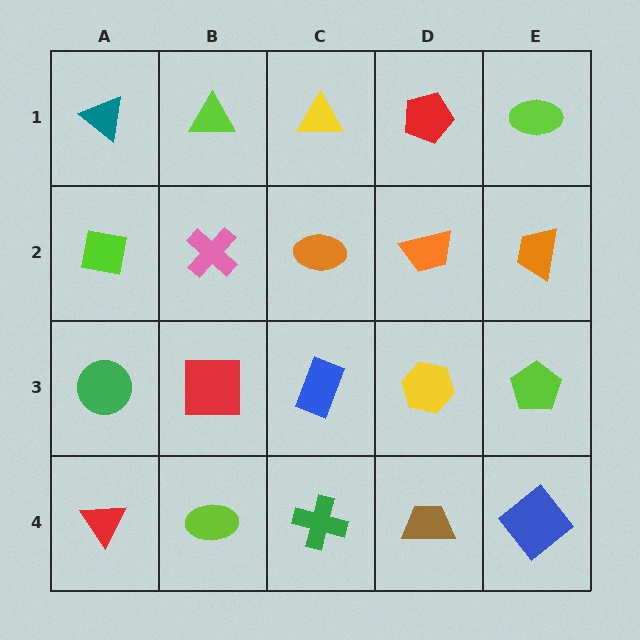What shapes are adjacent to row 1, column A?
A lime square (row 2, column A), a lime triangle (row 1, column B).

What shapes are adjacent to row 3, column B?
A pink cross (row 2, column B), a lime ellipse (row 4, column B), a green circle (row 3, column A), a blue rectangle (row 3, column C).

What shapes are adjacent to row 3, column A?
A lime square (row 2, column A), a red triangle (row 4, column A), a red square (row 3, column B).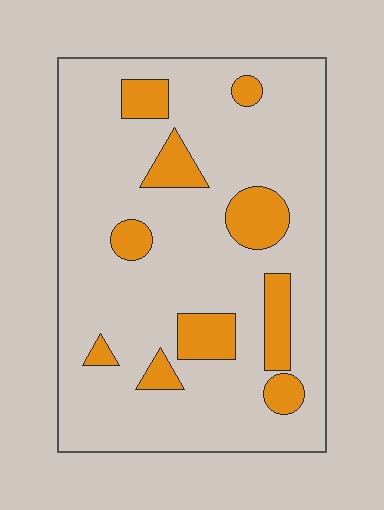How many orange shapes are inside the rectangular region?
10.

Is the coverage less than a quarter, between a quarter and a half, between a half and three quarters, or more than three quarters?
Less than a quarter.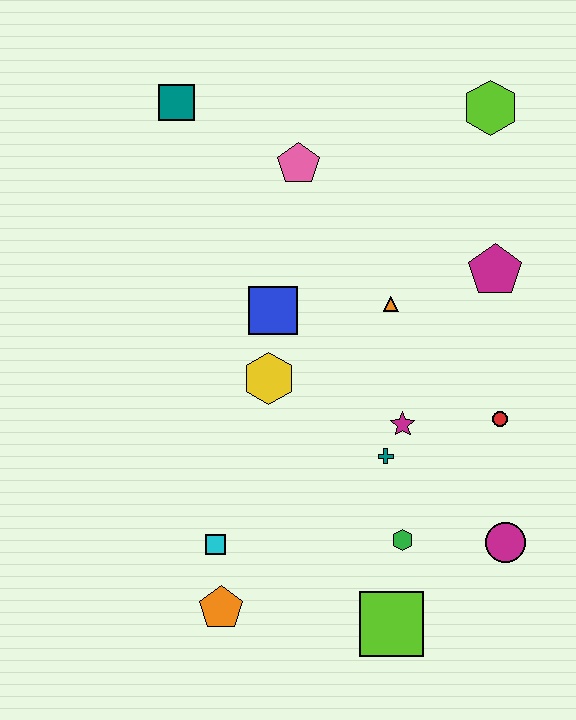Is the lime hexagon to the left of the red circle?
Yes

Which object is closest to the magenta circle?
The green hexagon is closest to the magenta circle.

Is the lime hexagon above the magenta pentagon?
Yes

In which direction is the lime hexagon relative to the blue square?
The lime hexagon is to the right of the blue square.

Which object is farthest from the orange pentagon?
The lime hexagon is farthest from the orange pentagon.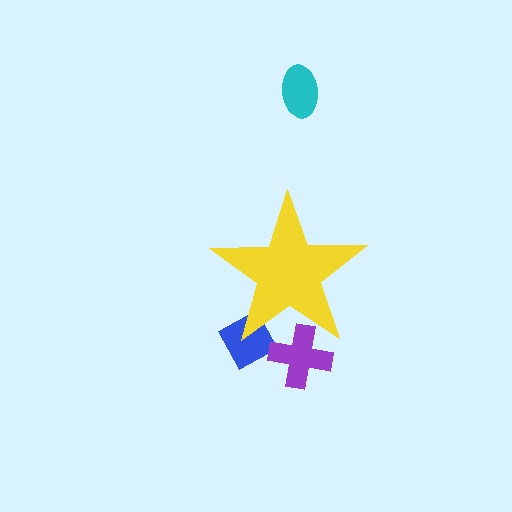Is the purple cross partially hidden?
Yes, the purple cross is partially hidden behind the yellow star.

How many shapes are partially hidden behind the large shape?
2 shapes are partially hidden.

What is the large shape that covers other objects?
A yellow star.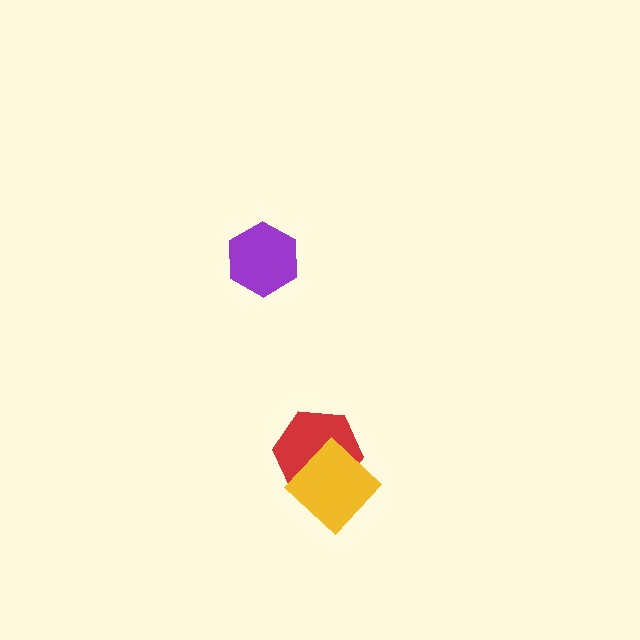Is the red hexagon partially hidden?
Yes, it is partially covered by another shape.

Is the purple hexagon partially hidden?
No, no other shape covers it.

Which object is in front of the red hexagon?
The yellow diamond is in front of the red hexagon.